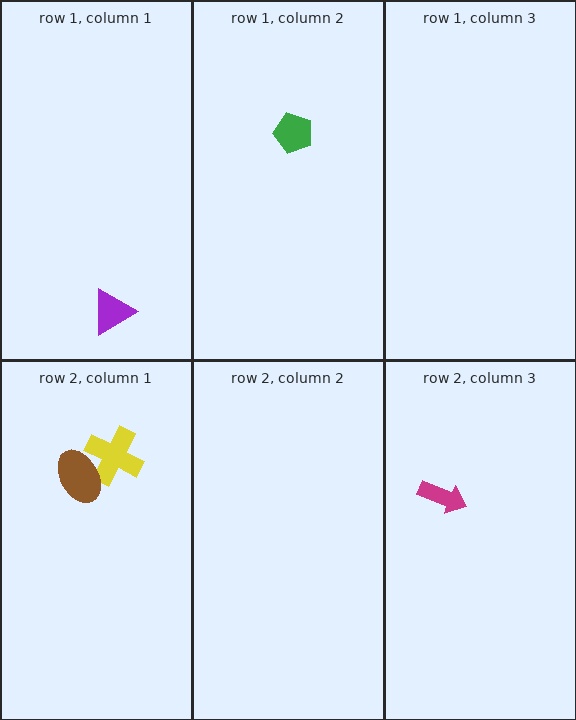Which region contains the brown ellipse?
The row 2, column 1 region.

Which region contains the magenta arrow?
The row 2, column 3 region.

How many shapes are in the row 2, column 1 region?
2.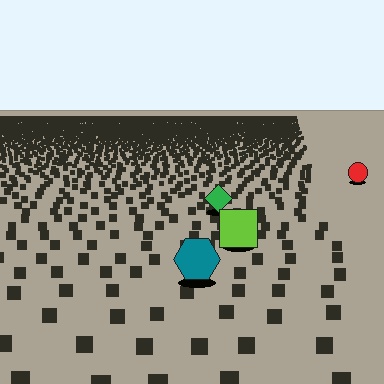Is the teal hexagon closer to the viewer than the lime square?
Yes. The teal hexagon is closer — you can tell from the texture gradient: the ground texture is coarser near it.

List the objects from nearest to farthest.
From nearest to farthest: the teal hexagon, the lime square, the green diamond, the red circle.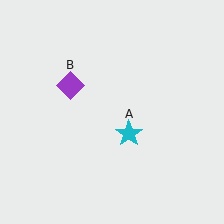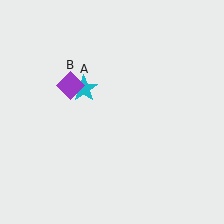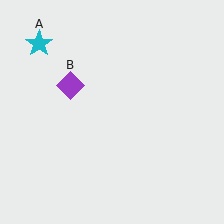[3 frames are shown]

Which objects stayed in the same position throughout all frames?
Purple diamond (object B) remained stationary.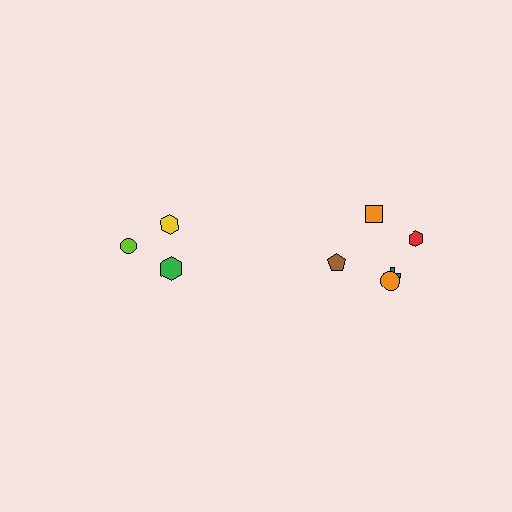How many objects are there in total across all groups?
There are 8 objects.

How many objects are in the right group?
There are 5 objects.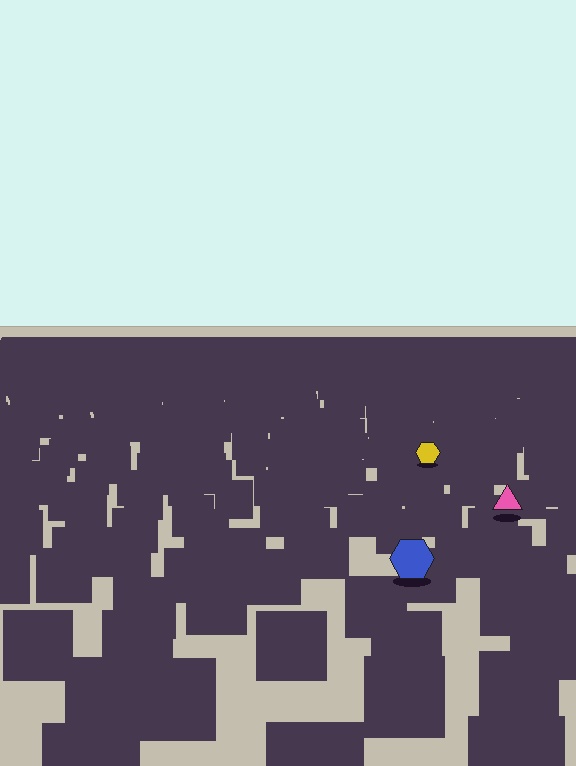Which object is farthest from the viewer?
The yellow hexagon is farthest from the viewer. It appears smaller and the ground texture around it is denser.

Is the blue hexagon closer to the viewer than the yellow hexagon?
Yes. The blue hexagon is closer — you can tell from the texture gradient: the ground texture is coarser near it.